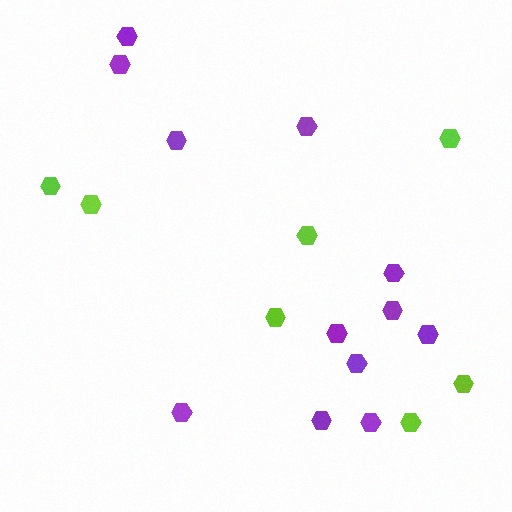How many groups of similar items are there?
There are 2 groups: one group of purple hexagons (12) and one group of lime hexagons (7).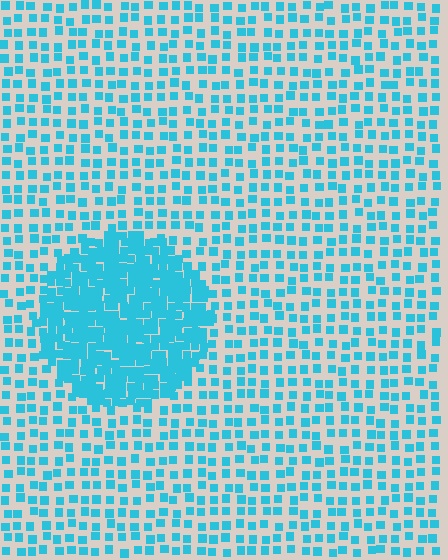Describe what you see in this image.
The image contains small cyan elements arranged at two different densities. A circle-shaped region is visible where the elements are more densely packed than the surrounding area.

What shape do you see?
I see a circle.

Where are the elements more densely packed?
The elements are more densely packed inside the circle boundary.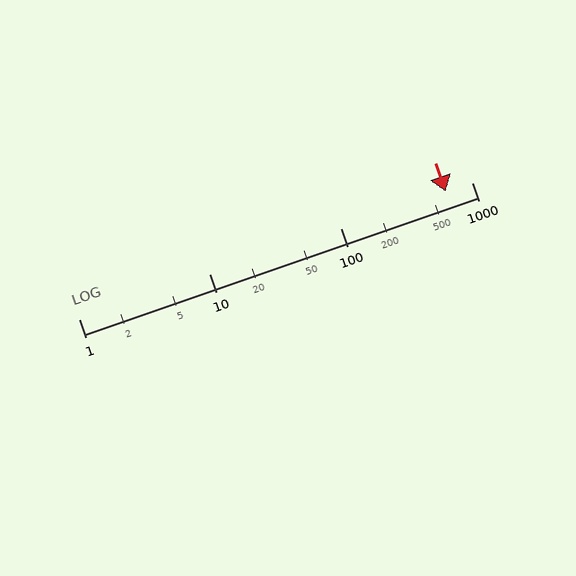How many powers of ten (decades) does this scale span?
The scale spans 3 decades, from 1 to 1000.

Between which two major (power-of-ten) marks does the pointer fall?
The pointer is between 100 and 1000.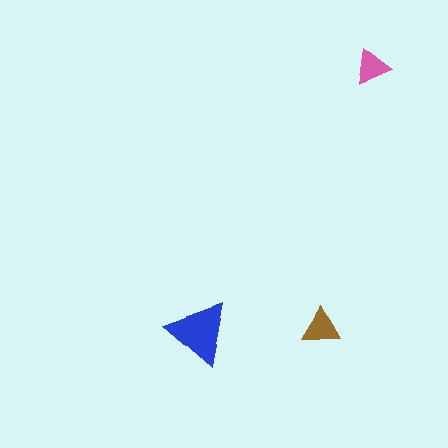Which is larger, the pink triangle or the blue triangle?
The blue one.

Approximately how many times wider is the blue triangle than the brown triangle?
About 1.5 times wider.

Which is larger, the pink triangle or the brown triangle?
The brown one.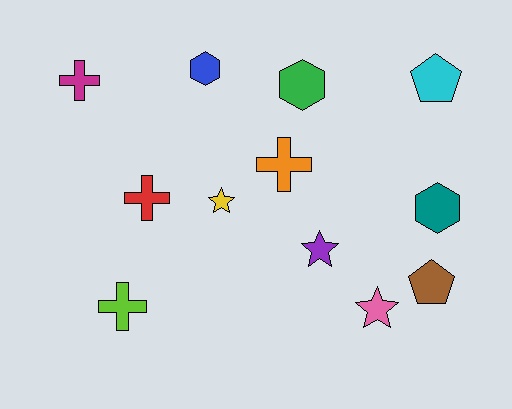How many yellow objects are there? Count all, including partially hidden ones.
There is 1 yellow object.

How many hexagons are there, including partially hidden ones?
There are 3 hexagons.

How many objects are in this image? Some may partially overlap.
There are 12 objects.